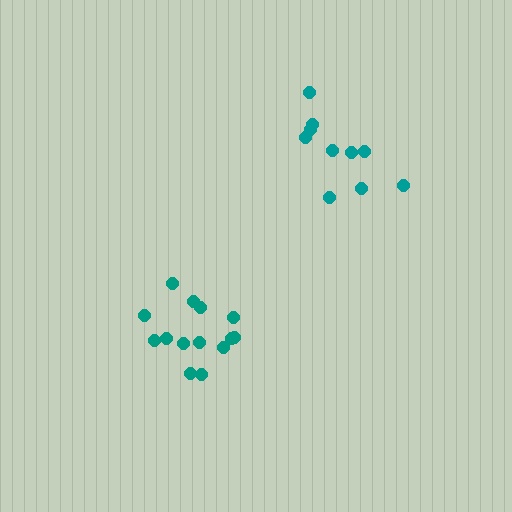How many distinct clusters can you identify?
There are 2 distinct clusters.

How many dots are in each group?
Group 1: 14 dots, Group 2: 10 dots (24 total).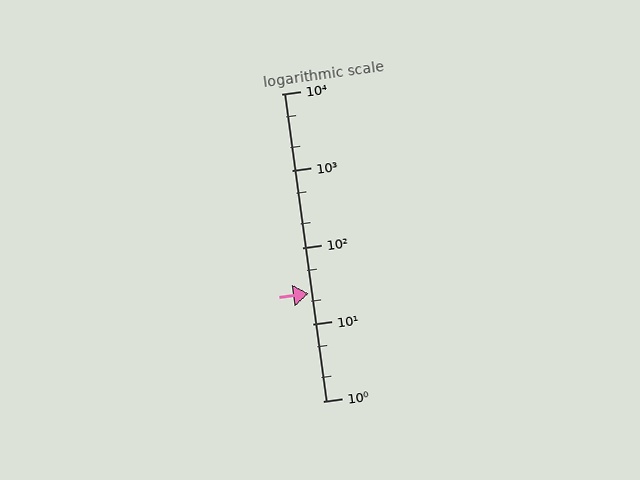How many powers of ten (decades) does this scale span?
The scale spans 4 decades, from 1 to 10000.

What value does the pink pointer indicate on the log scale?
The pointer indicates approximately 25.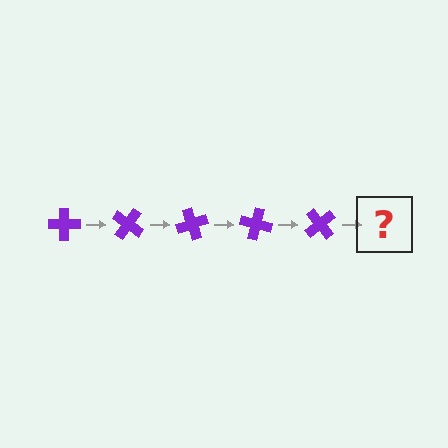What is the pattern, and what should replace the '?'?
The pattern is that the cross rotates 35 degrees each step. The '?' should be a purple cross rotated 175 degrees.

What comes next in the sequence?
The next element should be a purple cross rotated 175 degrees.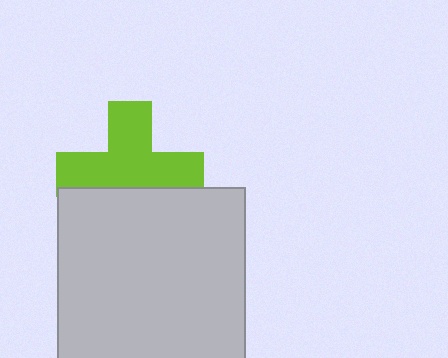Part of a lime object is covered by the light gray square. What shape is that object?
It is a cross.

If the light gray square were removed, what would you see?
You would see the complete lime cross.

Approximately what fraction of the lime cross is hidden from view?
Roughly 33% of the lime cross is hidden behind the light gray square.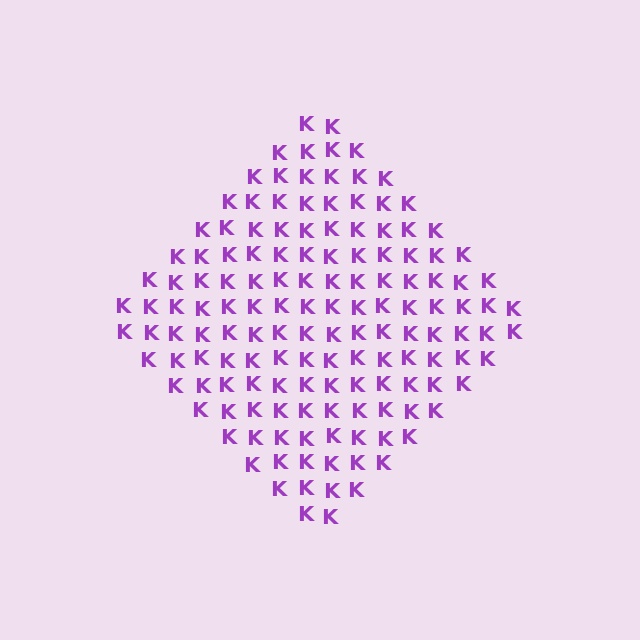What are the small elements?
The small elements are letter K's.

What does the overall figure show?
The overall figure shows a diamond.